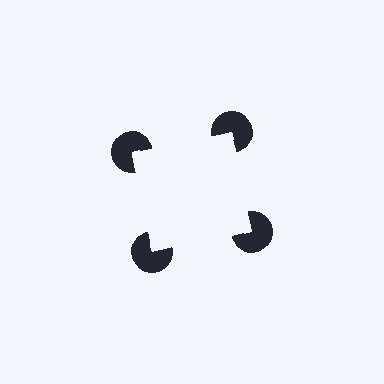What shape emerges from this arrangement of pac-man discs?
An illusory square — its edges are inferred from the aligned wedge cuts in the pac-man discs, not physically drawn.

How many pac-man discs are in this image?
There are 4 — one at each vertex of the illusory square.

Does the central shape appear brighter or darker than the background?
It typically appears slightly brighter than the background, even though no actual brightness change is drawn.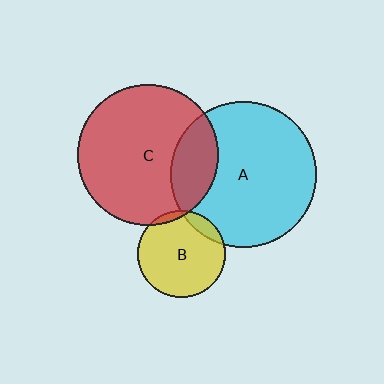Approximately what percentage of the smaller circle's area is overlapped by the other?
Approximately 20%.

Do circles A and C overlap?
Yes.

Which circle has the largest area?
Circle A (cyan).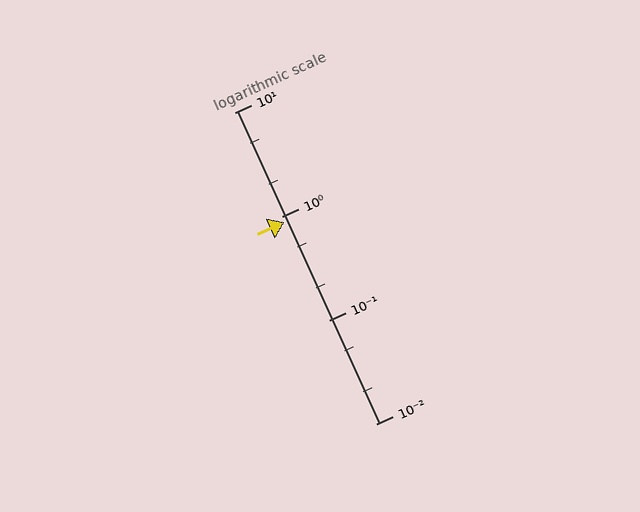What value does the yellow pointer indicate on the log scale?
The pointer indicates approximately 0.88.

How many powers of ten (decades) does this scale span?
The scale spans 3 decades, from 0.01 to 10.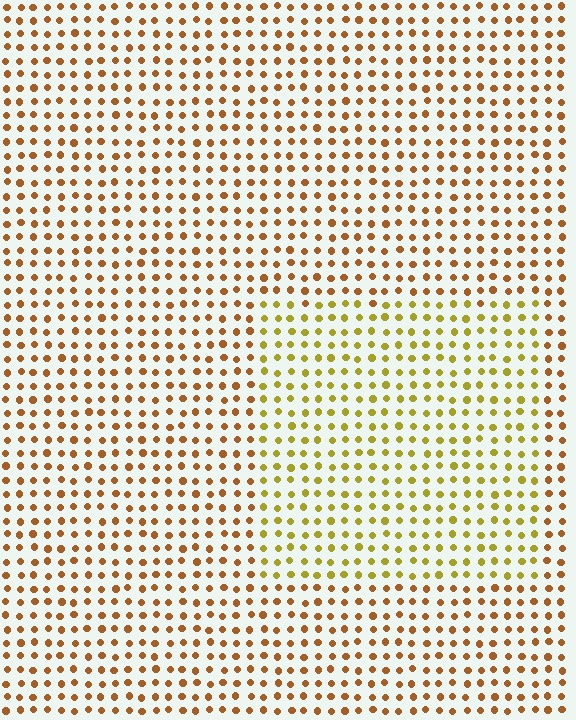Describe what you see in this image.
The image is filled with small brown elements in a uniform arrangement. A rectangle-shaped region is visible where the elements are tinted to a slightly different hue, forming a subtle color boundary.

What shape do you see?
I see a rectangle.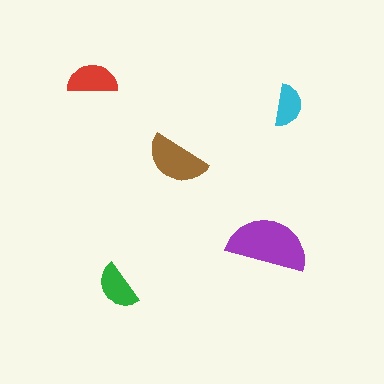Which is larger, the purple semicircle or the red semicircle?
The purple one.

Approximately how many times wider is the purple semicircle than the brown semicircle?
About 1.5 times wider.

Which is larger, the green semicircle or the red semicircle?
The red one.